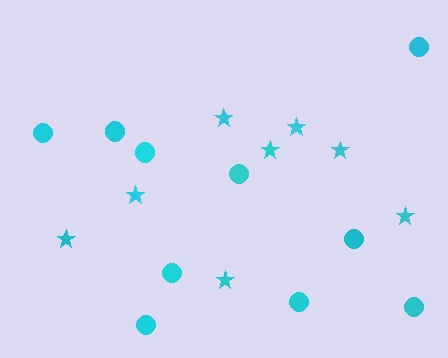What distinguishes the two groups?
There are 2 groups: one group of stars (8) and one group of circles (10).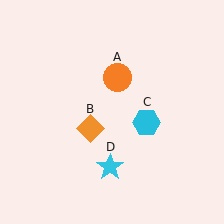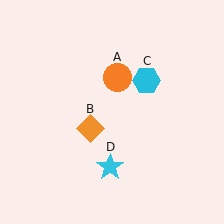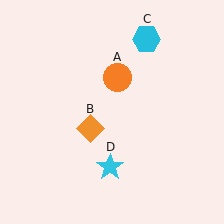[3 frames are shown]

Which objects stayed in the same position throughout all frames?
Orange circle (object A) and orange diamond (object B) and cyan star (object D) remained stationary.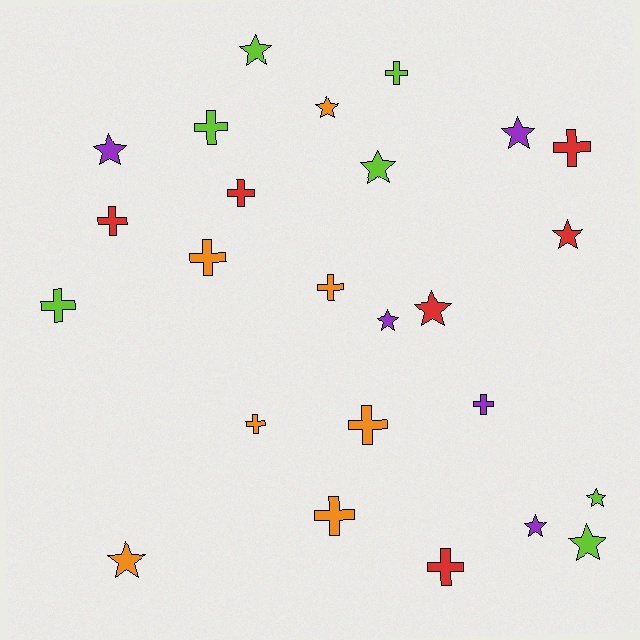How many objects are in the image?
There are 25 objects.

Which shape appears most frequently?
Cross, with 13 objects.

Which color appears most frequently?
Orange, with 7 objects.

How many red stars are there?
There are 2 red stars.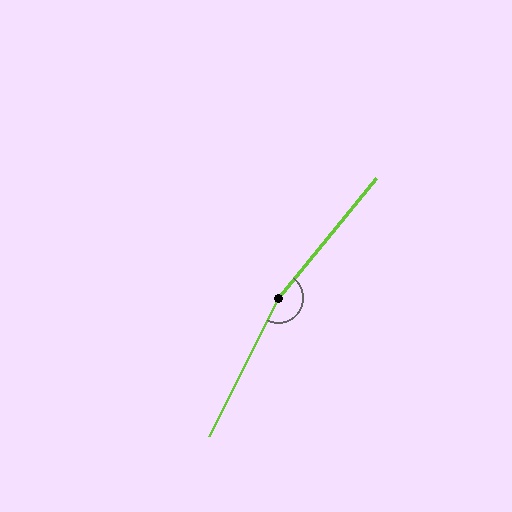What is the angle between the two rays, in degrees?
Approximately 167 degrees.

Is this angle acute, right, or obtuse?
It is obtuse.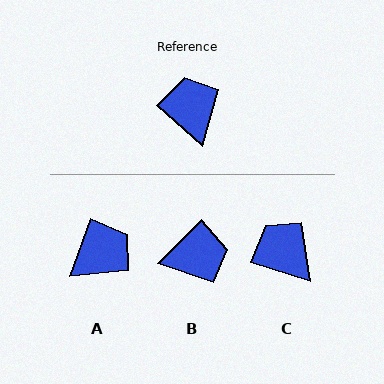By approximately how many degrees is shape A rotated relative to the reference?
Approximately 68 degrees clockwise.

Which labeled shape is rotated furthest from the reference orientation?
B, about 93 degrees away.